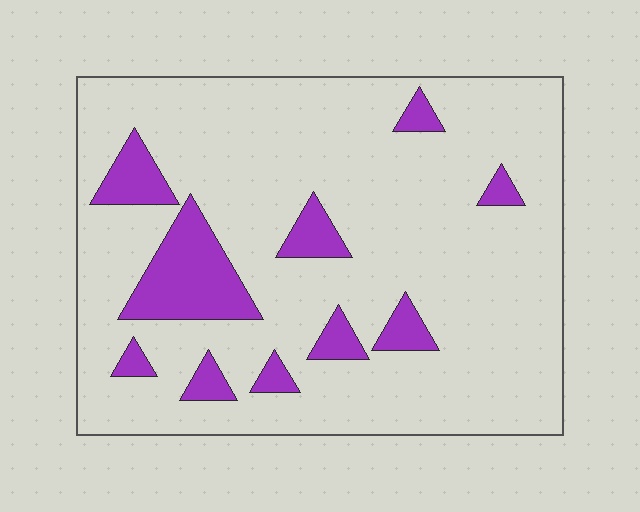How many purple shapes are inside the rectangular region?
10.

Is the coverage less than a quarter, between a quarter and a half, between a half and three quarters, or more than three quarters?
Less than a quarter.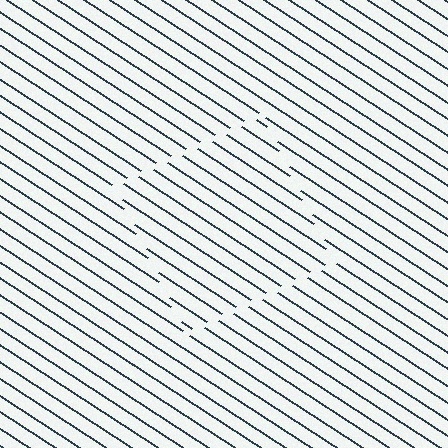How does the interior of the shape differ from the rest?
The interior of the shape contains the same grating, shifted by half a period — the contour is defined by the phase discontinuity where line-ends from the inner and outer gratings abut.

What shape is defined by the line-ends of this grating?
An illusory square. The interior of the shape contains the same grating, shifted by half a period — the contour is defined by the phase discontinuity where line-ends from the inner and outer gratings abut.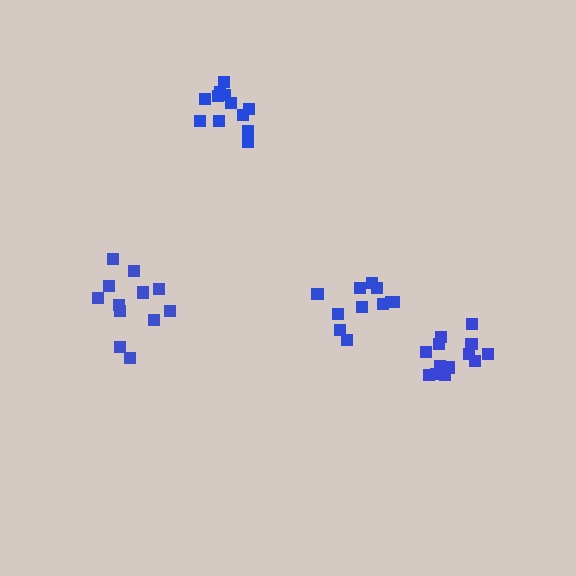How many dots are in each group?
Group 1: 12 dots, Group 2: 11 dots, Group 3: 13 dots, Group 4: 12 dots (48 total).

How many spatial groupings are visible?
There are 4 spatial groupings.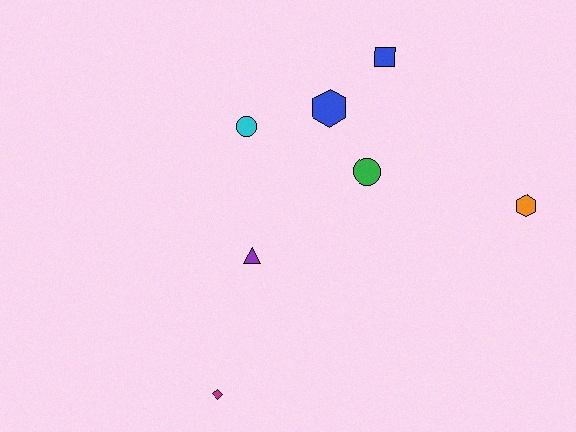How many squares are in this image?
There is 1 square.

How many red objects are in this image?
There are no red objects.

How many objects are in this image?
There are 7 objects.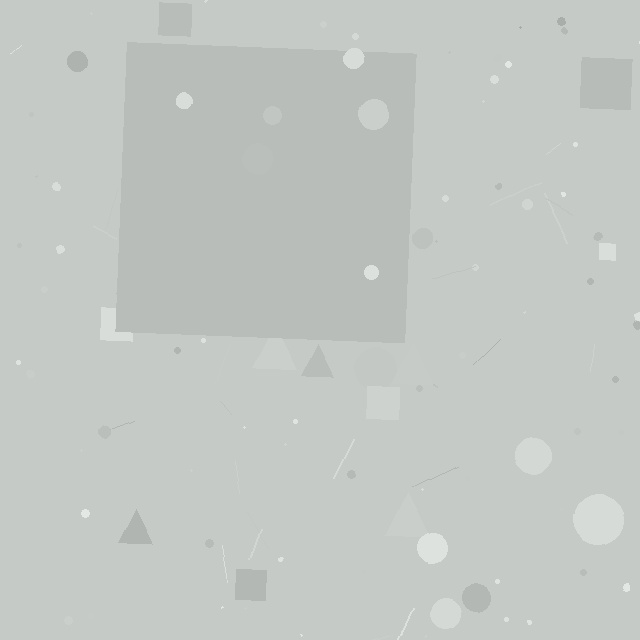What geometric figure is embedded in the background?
A square is embedded in the background.